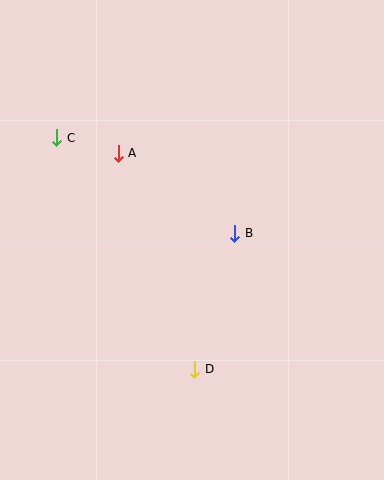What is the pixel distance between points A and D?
The distance between A and D is 229 pixels.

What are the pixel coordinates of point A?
Point A is at (118, 153).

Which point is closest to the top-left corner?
Point C is closest to the top-left corner.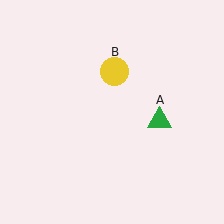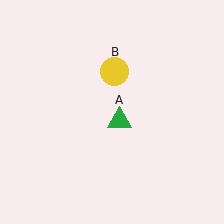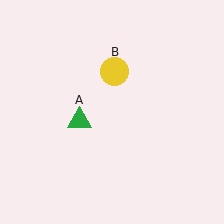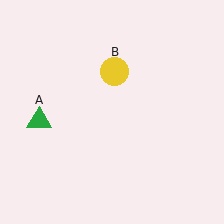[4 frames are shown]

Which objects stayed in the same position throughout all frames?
Yellow circle (object B) remained stationary.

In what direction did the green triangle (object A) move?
The green triangle (object A) moved left.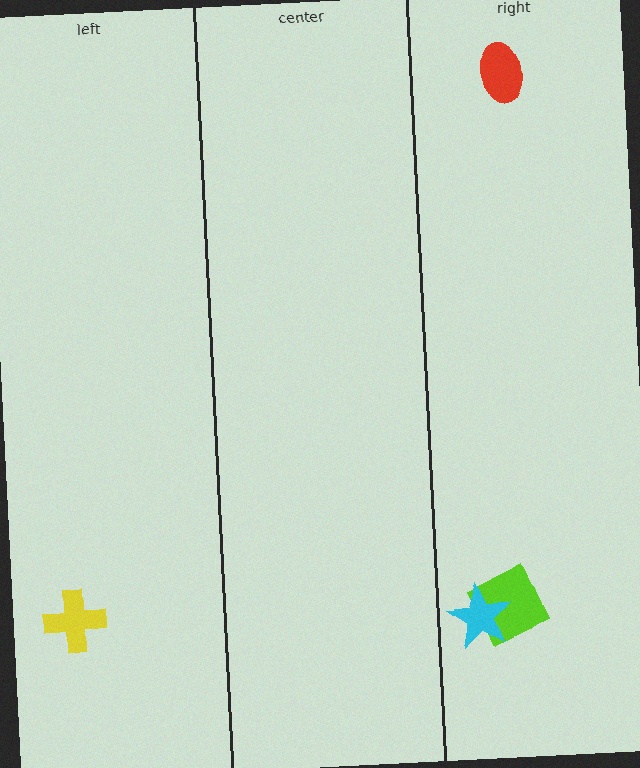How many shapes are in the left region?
1.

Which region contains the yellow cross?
The left region.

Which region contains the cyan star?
The right region.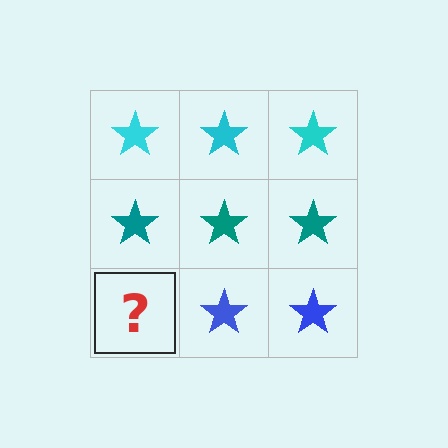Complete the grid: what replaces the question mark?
The question mark should be replaced with a blue star.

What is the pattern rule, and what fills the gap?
The rule is that each row has a consistent color. The gap should be filled with a blue star.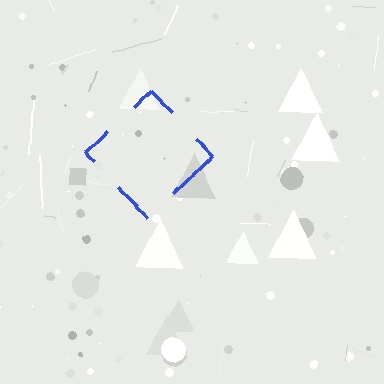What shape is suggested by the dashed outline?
The dashed outline suggests a diamond.